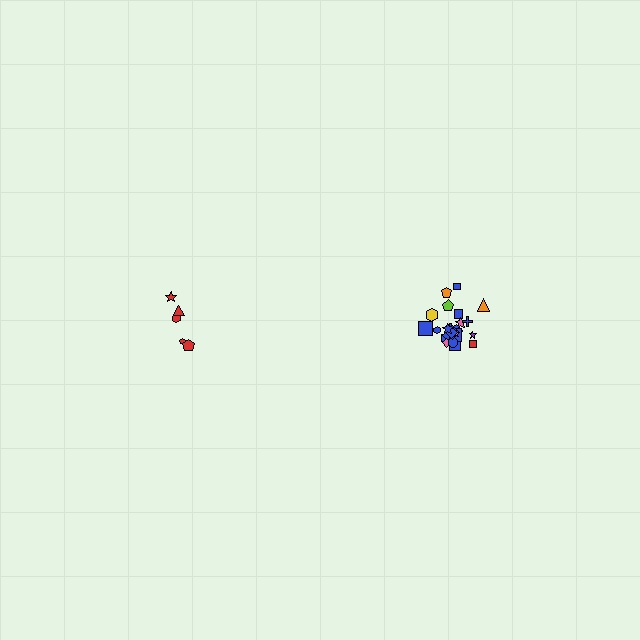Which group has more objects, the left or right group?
The right group.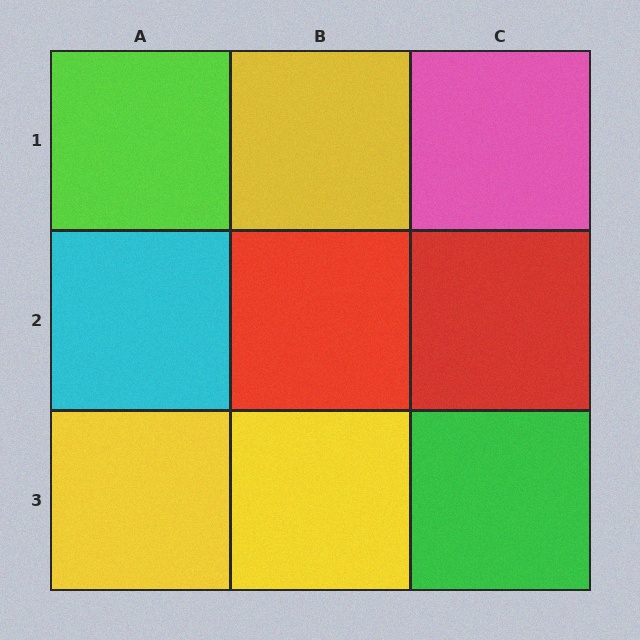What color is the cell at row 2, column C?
Red.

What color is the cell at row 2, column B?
Red.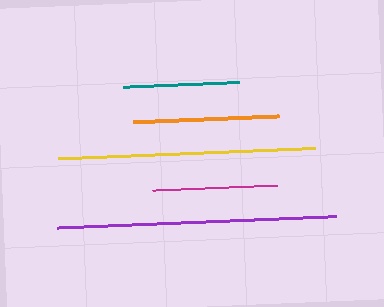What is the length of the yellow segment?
The yellow segment is approximately 256 pixels long.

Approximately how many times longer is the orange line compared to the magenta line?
The orange line is approximately 1.2 times the length of the magenta line.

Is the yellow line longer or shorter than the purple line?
The purple line is longer than the yellow line.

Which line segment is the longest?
The purple line is the longest at approximately 279 pixels.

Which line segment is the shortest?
The teal line is the shortest at approximately 116 pixels.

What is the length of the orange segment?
The orange segment is approximately 147 pixels long.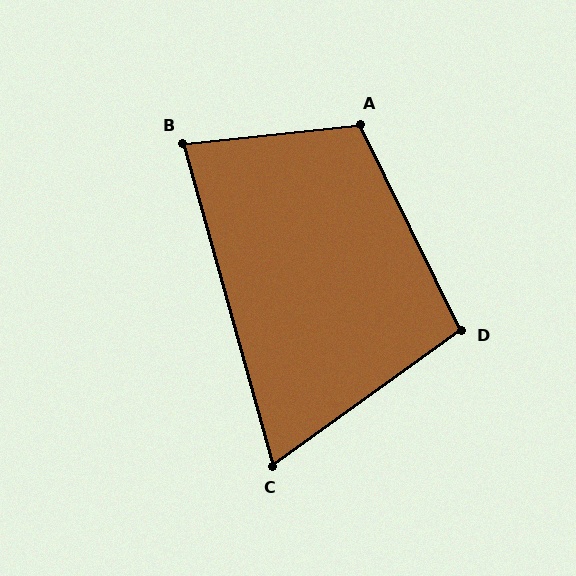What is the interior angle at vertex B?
Approximately 81 degrees (acute).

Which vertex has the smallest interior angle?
C, at approximately 70 degrees.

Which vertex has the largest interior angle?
A, at approximately 110 degrees.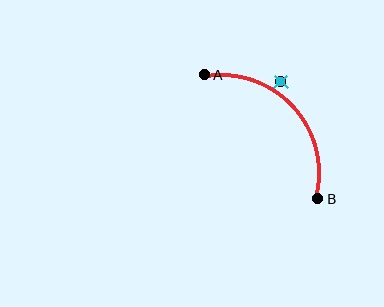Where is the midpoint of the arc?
The arc midpoint is the point on the curve farthest from the straight line joining A and B. It sits above and to the right of that line.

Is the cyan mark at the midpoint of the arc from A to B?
No — the cyan mark does not lie on the arc at all. It sits slightly outside the curve.